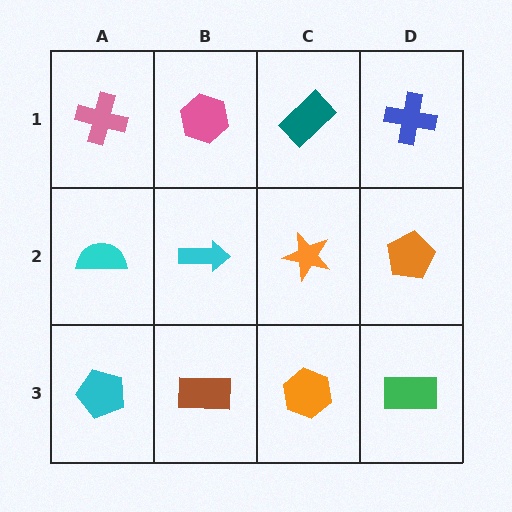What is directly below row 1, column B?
A cyan arrow.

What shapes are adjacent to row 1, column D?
An orange pentagon (row 2, column D), a teal rectangle (row 1, column C).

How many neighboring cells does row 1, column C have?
3.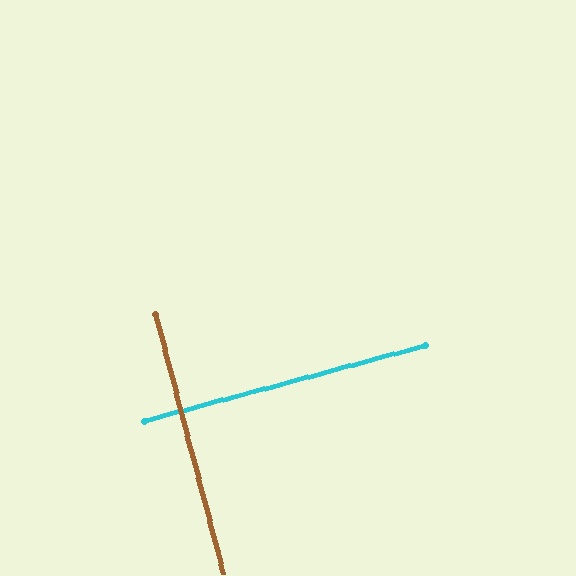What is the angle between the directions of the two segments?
Approximately 89 degrees.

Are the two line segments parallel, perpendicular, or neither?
Perpendicular — they meet at approximately 89°.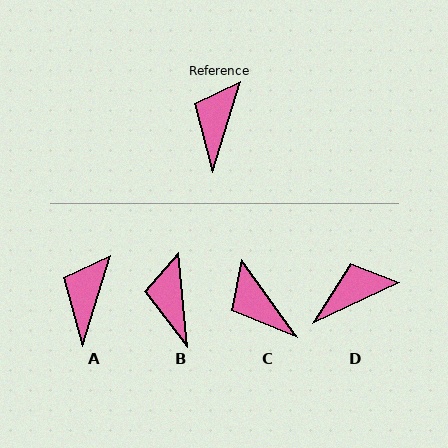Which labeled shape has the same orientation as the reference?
A.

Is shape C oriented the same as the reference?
No, it is off by about 53 degrees.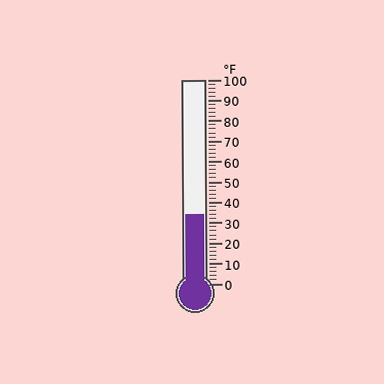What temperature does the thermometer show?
The thermometer shows approximately 34°F.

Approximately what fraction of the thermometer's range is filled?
The thermometer is filled to approximately 35% of its range.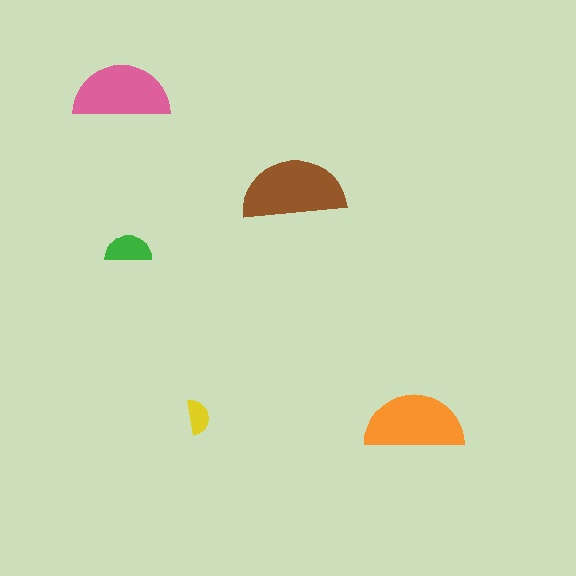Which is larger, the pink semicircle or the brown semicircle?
The brown one.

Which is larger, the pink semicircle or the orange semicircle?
The orange one.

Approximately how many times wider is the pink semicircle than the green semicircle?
About 2 times wider.